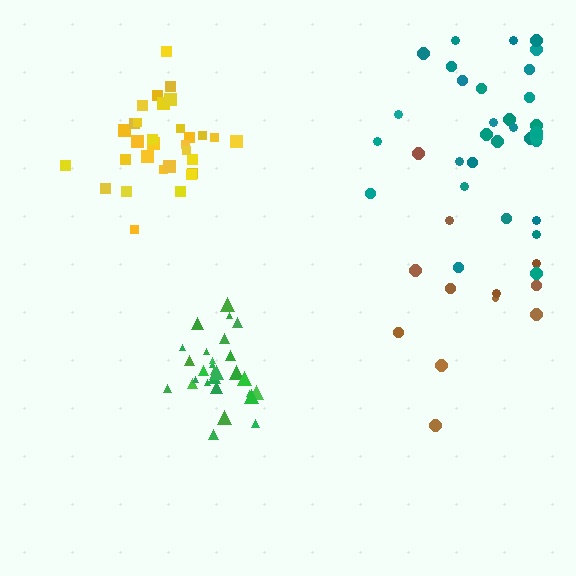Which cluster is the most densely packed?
Green.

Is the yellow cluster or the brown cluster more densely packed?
Yellow.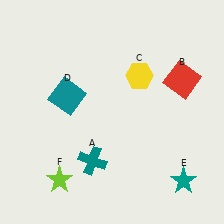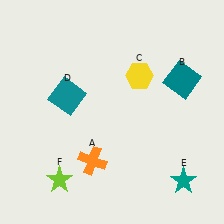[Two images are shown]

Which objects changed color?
A changed from teal to orange. B changed from red to teal.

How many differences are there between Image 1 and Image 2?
There are 2 differences between the two images.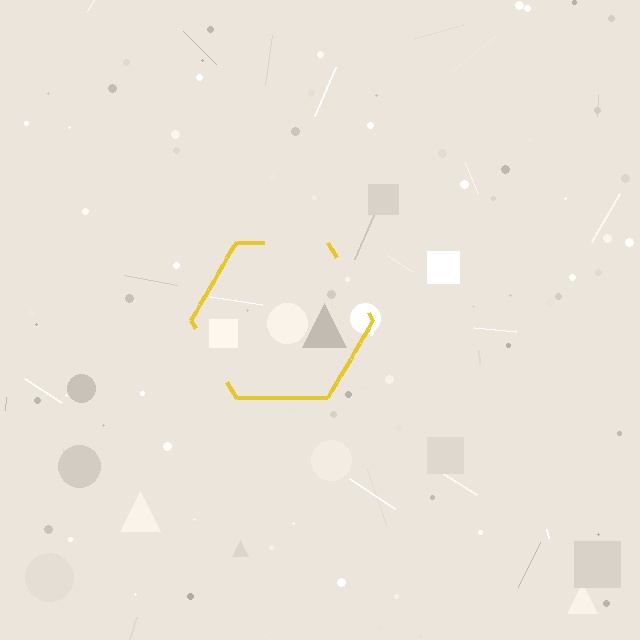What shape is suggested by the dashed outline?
The dashed outline suggests a hexagon.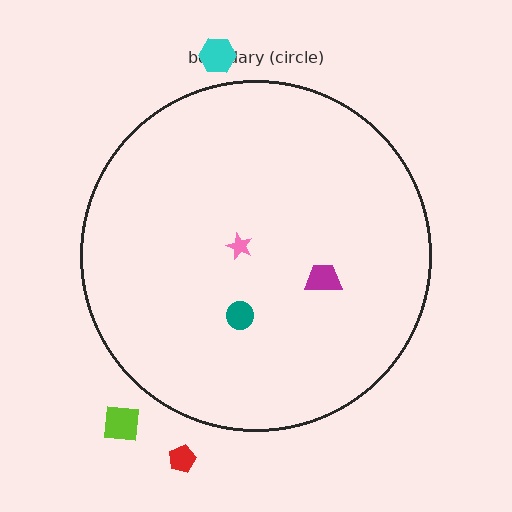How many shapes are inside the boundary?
3 inside, 3 outside.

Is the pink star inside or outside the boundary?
Inside.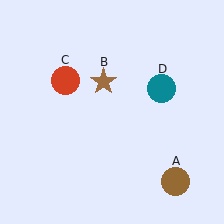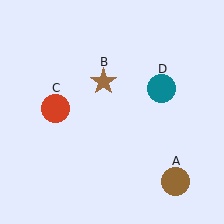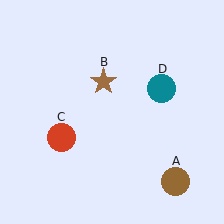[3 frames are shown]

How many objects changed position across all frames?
1 object changed position: red circle (object C).